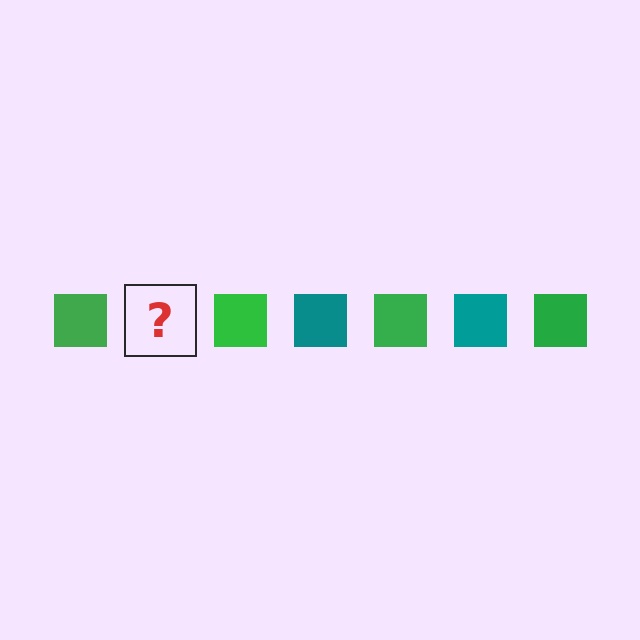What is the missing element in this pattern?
The missing element is a teal square.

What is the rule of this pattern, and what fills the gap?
The rule is that the pattern cycles through green, teal squares. The gap should be filled with a teal square.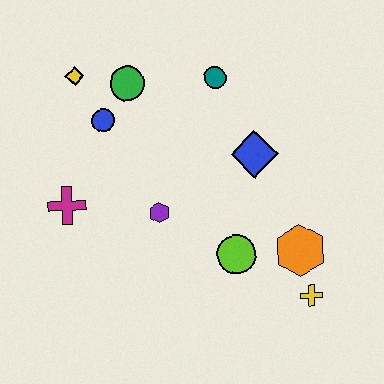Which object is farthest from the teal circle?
The yellow cross is farthest from the teal circle.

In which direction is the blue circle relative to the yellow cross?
The blue circle is to the left of the yellow cross.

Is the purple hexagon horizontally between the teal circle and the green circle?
Yes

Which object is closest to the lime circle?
The orange hexagon is closest to the lime circle.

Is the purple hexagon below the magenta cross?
Yes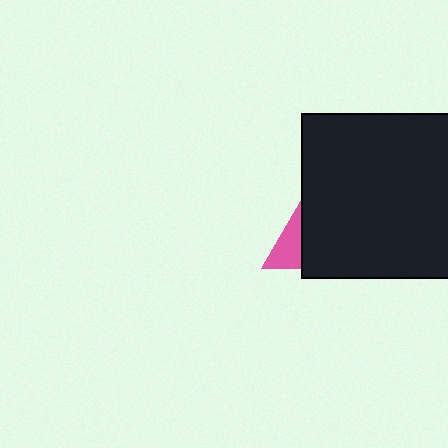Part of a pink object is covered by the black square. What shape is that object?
It is a triangle.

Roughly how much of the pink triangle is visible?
A small part of it is visible (roughly 38%).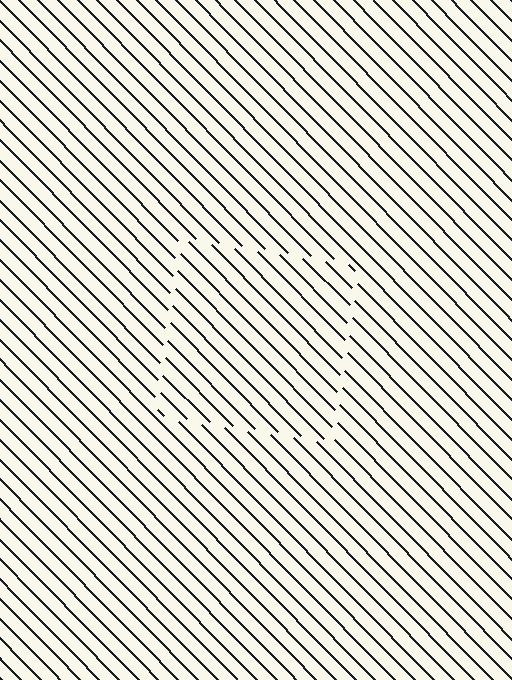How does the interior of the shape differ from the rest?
The interior of the shape contains the same grating, shifted by half a period — the contour is defined by the phase discontinuity where line-ends from the inner and outer gratings abut.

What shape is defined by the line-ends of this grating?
An illusory square. The interior of the shape contains the same grating, shifted by half a period — the contour is defined by the phase discontinuity where line-ends from the inner and outer gratings abut.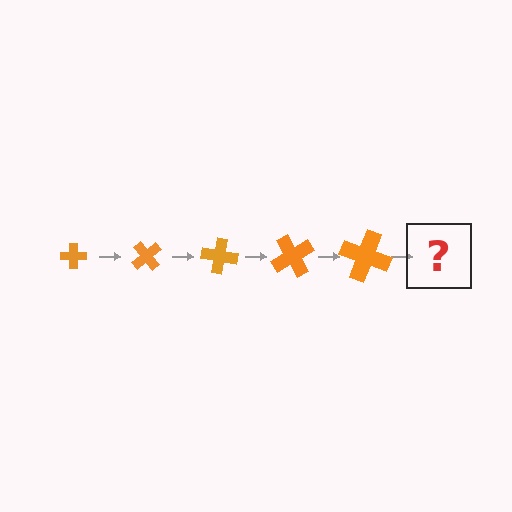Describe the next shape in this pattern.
It should be a cross, larger than the previous one and rotated 250 degrees from the start.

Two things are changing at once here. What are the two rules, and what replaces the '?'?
The two rules are that the cross grows larger each step and it rotates 50 degrees each step. The '?' should be a cross, larger than the previous one and rotated 250 degrees from the start.